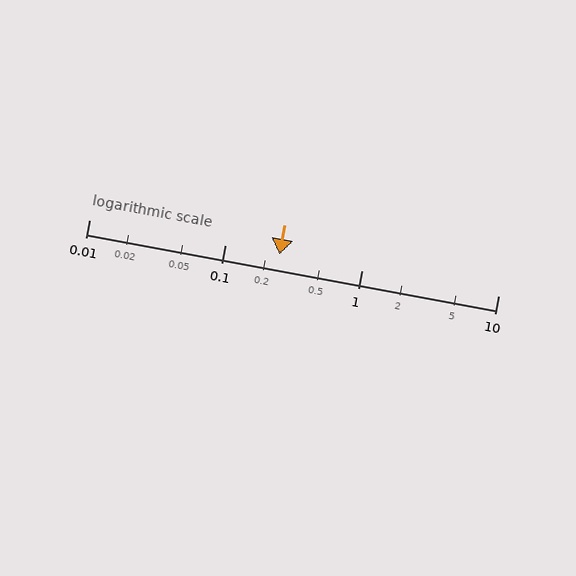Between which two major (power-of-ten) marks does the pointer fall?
The pointer is between 0.1 and 1.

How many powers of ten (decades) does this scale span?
The scale spans 3 decades, from 0.01 to 10.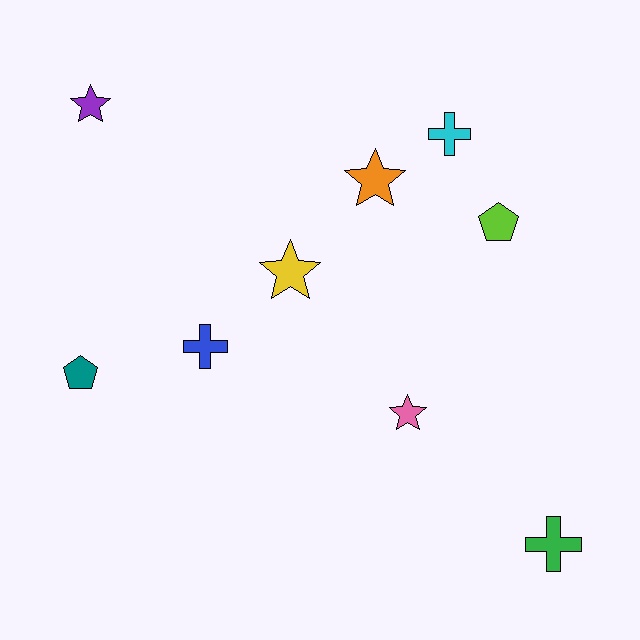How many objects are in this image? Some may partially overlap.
There are 9 objects.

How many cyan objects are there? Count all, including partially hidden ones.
There is 1 cyan object.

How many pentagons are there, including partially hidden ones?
There are 2 pentagons.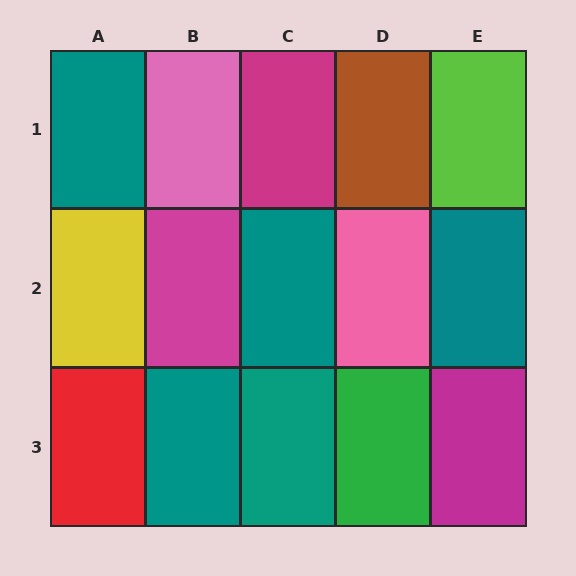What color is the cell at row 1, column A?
Teal.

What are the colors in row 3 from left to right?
Red, teal, teal, green, magenta.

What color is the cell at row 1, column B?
Pink.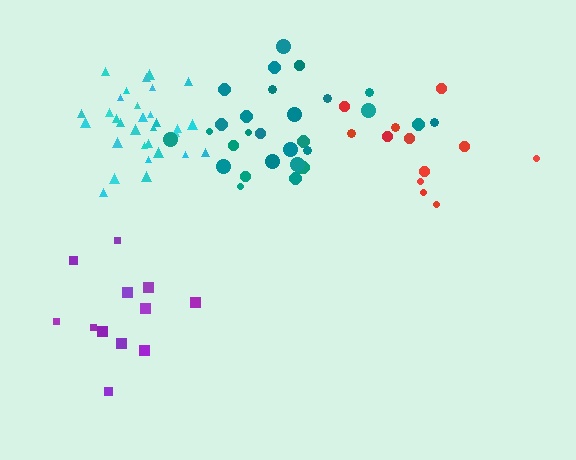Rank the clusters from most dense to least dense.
cyan, teal, red, purple.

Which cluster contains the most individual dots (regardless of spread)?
Cyan (32).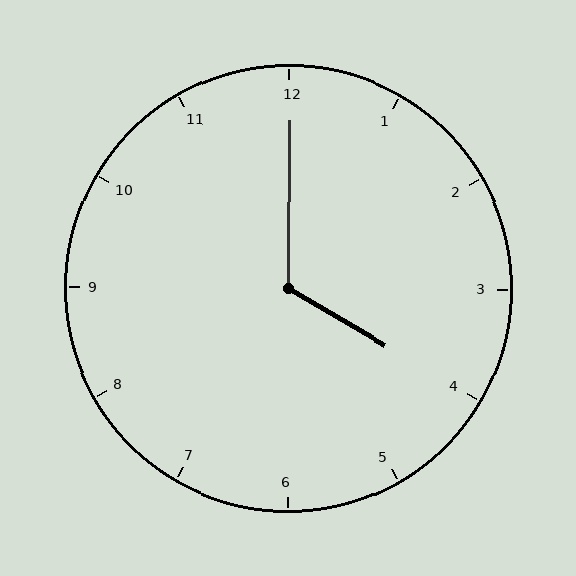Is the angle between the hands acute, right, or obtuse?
It is obtuse.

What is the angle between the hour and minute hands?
Approximately 120 degrees.